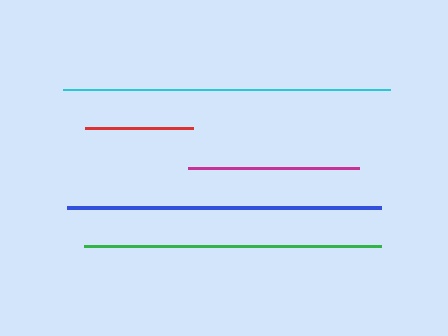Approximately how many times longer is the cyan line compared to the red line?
The cyan line is approximately 3.0 times the length of the red line.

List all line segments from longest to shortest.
From longest to shortest: cyan, blue, green, magenta, red.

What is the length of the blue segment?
The blue segment is approximately 314 pixels long.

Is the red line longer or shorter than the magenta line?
The magenta line is longer than the red line.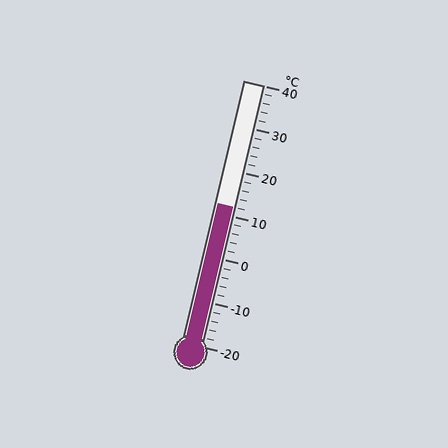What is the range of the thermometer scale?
The thermometer scale ranges from -20°C to 40°C.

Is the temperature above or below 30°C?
The temperature is below 30°C.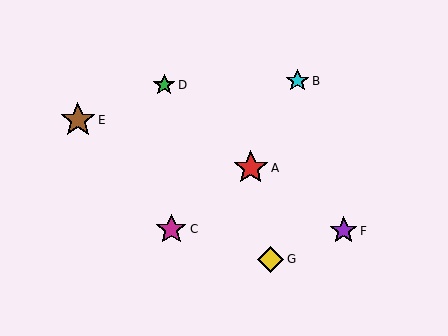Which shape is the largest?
The brown star (labeled E) is the largest.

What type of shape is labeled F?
Shape F is a purple star.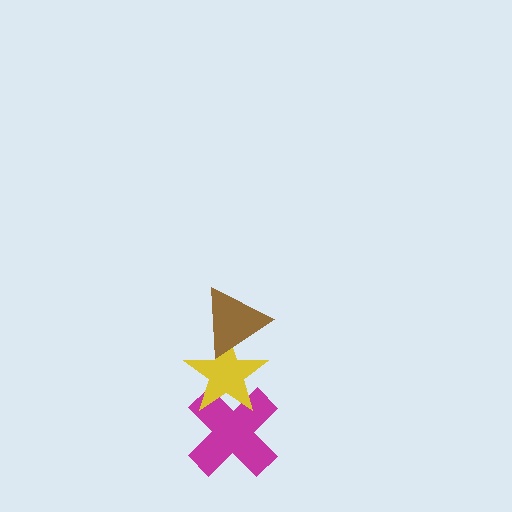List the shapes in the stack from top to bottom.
From top to bottom: the brown triangle, the yellow star, the magenta cross.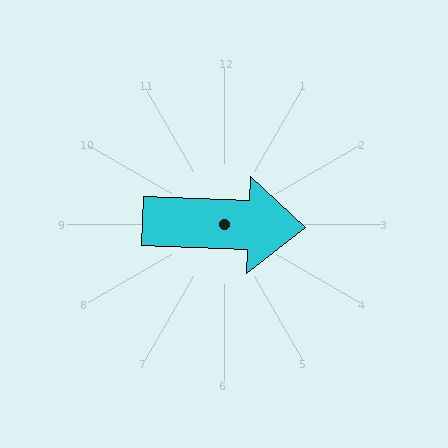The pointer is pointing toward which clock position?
Roughly 3 o'clock.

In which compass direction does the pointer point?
East.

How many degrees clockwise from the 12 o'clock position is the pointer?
Approximately 92 degrees.